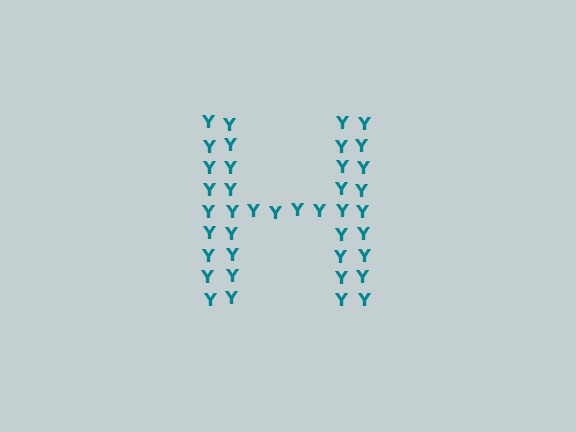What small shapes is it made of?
It is made of small letter Y's.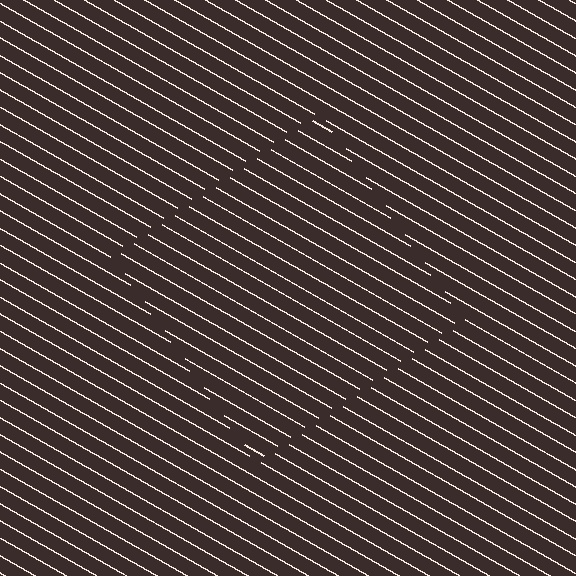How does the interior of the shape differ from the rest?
The interior of the shape contains the same grating, shifted by half a period — the contour is defined by the phase discontinuity where line-ends from the inner and outer gratings abut.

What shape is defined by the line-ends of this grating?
An illusory square. The interior of the shape contains the same grating, shifted by half a period — the contour is defined by the phase discontinuity where line-ends from the inner and outer gratings abut.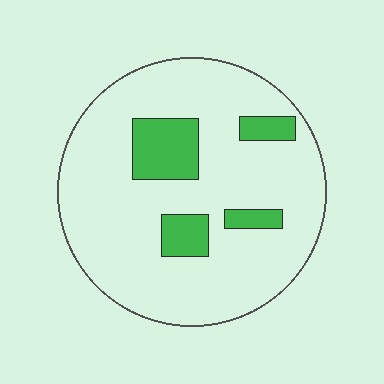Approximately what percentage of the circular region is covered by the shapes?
Approximately 15%.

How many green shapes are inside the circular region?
4.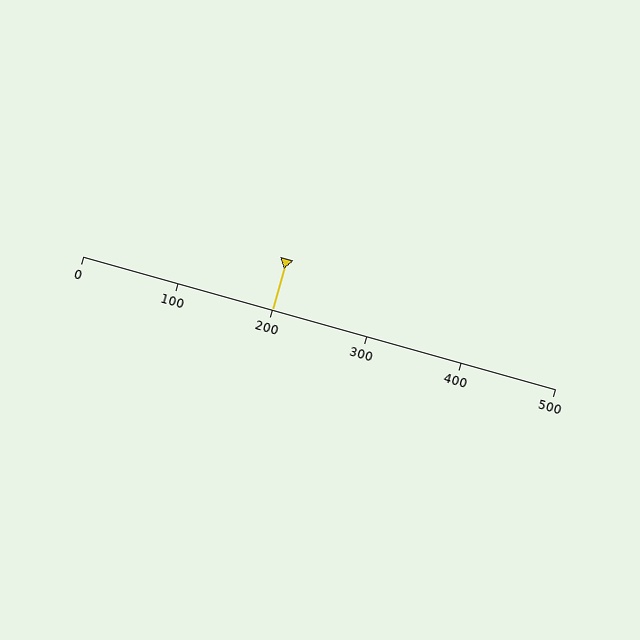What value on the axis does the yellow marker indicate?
The marker indicates approximately 200.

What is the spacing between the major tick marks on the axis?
The major ticks are spaced 100 apart.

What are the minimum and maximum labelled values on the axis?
The axis runs from 0 to 500.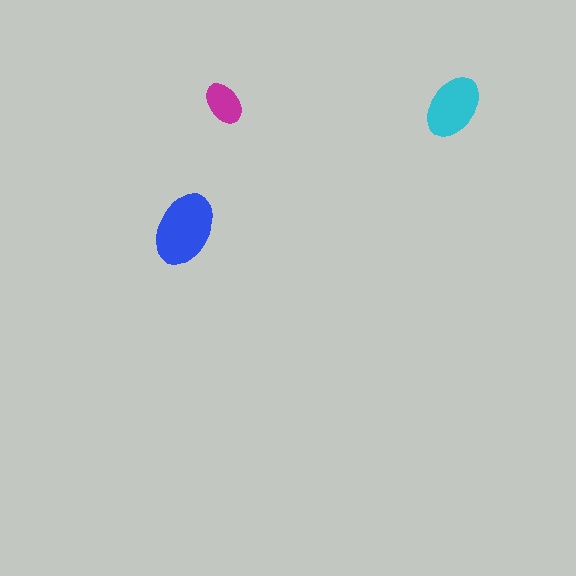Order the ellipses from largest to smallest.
the blue one, the cyan one, the magenta one.